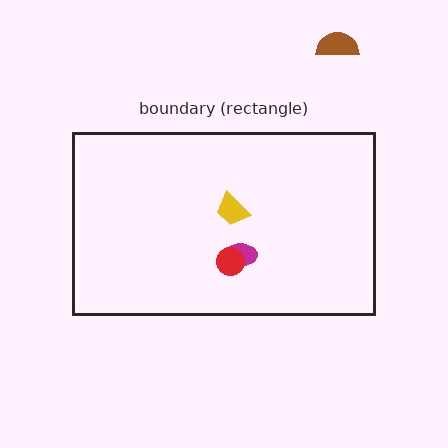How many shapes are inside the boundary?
4 inside, 1 outside.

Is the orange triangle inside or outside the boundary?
Inside.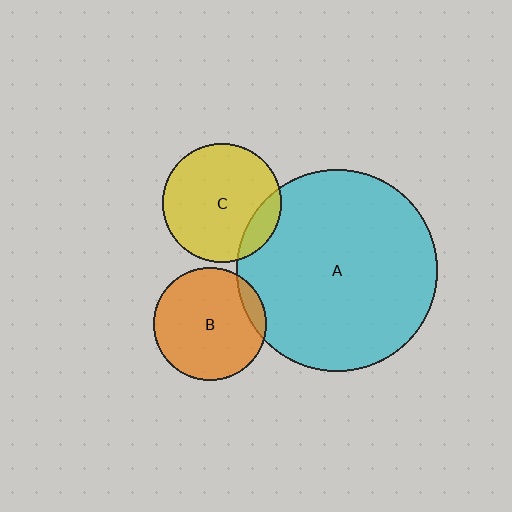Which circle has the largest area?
Circle A (cyan).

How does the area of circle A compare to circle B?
Approximately 3.2 times.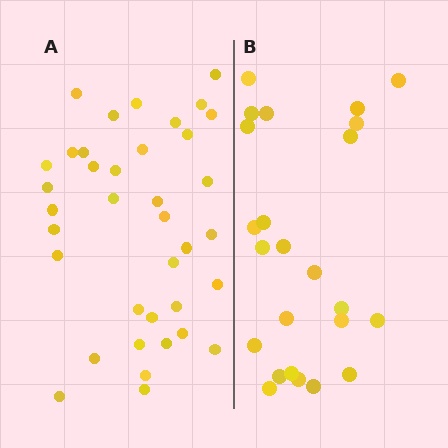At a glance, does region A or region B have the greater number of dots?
Region A (the left region) has more dots.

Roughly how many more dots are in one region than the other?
Region A has approximately 15 more dots than region B.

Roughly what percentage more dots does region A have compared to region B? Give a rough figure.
About 55% more.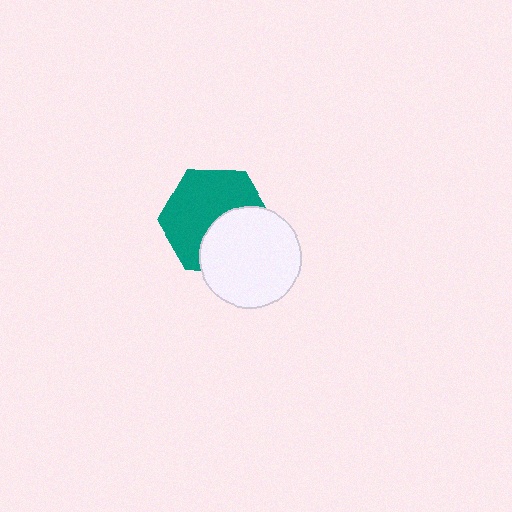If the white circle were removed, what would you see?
You would see the complete teal hexagon.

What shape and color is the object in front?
The object in front is a white circle.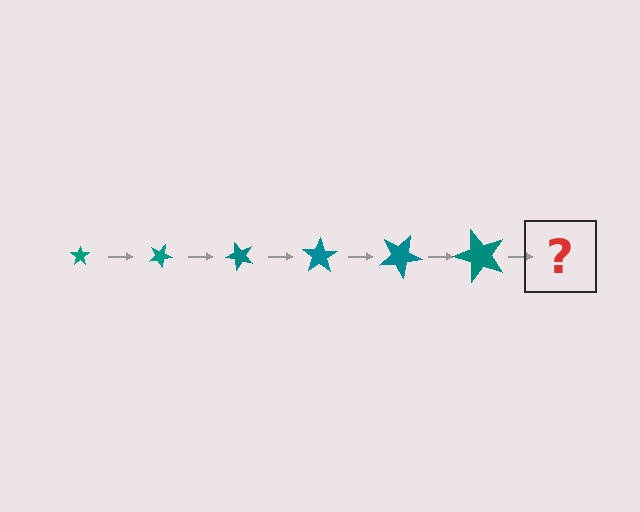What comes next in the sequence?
The next element should be a star, larger than the previous one and rotated 150 degrees from the start.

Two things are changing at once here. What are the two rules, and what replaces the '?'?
The two rules are that the star grows larger each step and it rotates 25 degrees each step. The '?' should be a star, larger than the previous one and rotated 150 degrees from the start.